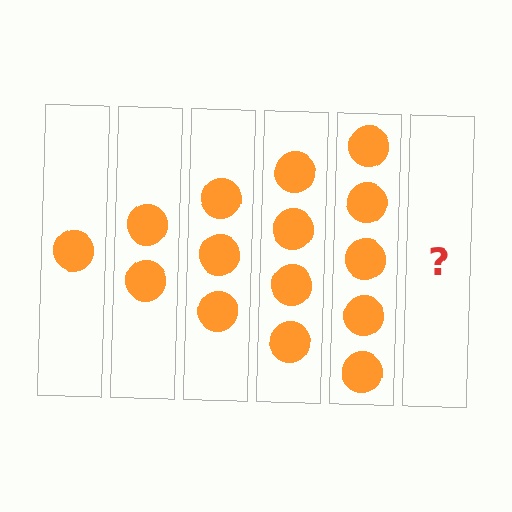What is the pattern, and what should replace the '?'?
The pattern is that each step adds one more circle. The '?' should be 6 circles.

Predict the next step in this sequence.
The next step is 6 circles.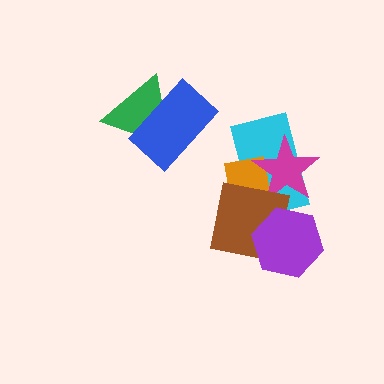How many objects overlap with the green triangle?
1 object overlaps with the green triangle.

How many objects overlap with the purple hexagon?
1 object overlaps with the purple hexagon.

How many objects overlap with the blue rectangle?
1 object overlaps with the blue rectangle.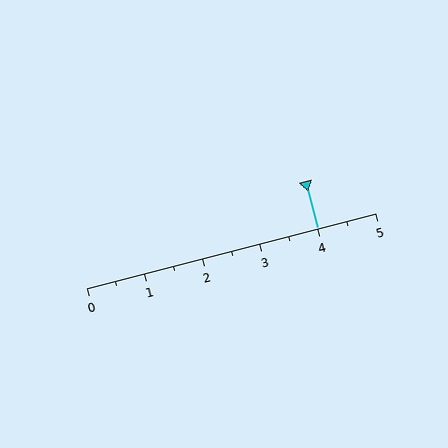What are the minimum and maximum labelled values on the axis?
The axis runs from 0 to 5.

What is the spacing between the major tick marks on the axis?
The major ticks are spaced 1 apart.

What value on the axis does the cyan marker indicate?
The marker indicates approximately 4.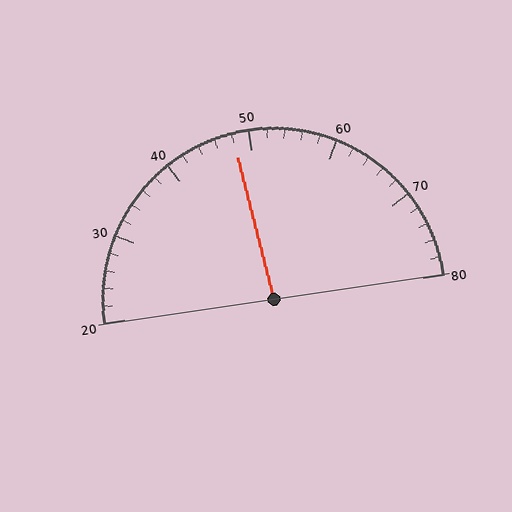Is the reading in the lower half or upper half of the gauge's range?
The reading is in the lower half of the range (20 to 80).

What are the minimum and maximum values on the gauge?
The gauge ranges from 20 to 80.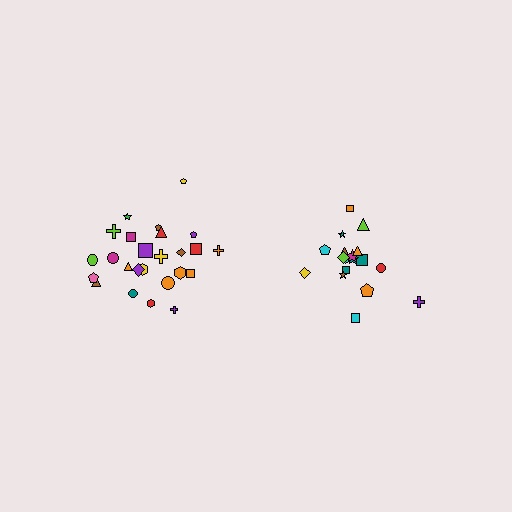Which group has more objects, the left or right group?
The left group.